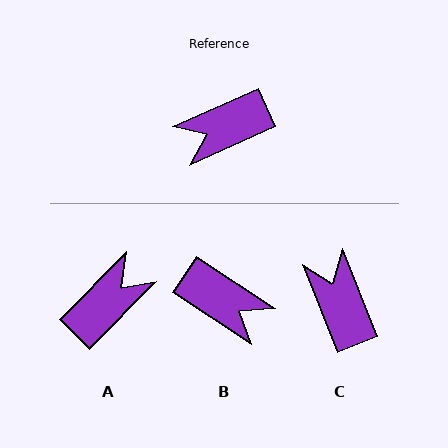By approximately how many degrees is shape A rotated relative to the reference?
Approximately 158 degrees clockwise.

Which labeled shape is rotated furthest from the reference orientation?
A, about 158 degrees away.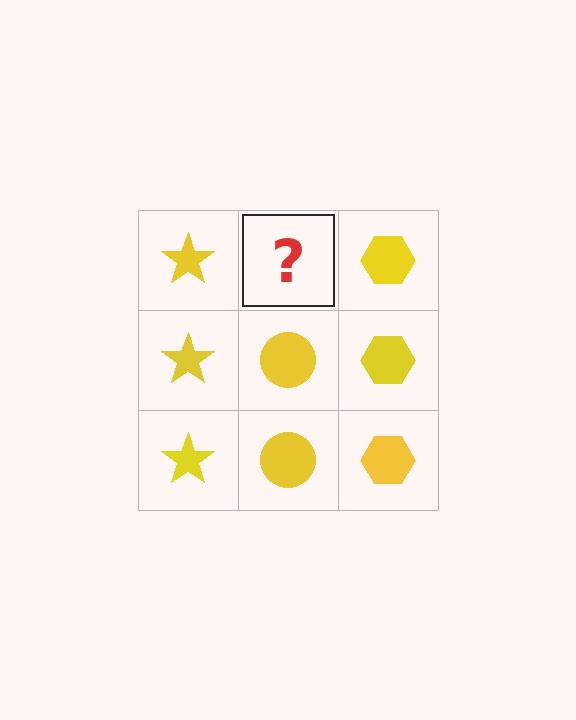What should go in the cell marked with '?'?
The missing cell should contain a yellow circle.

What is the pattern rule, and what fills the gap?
The rule is that each column has a consistent shape. The gap should be filled with a yellow circle.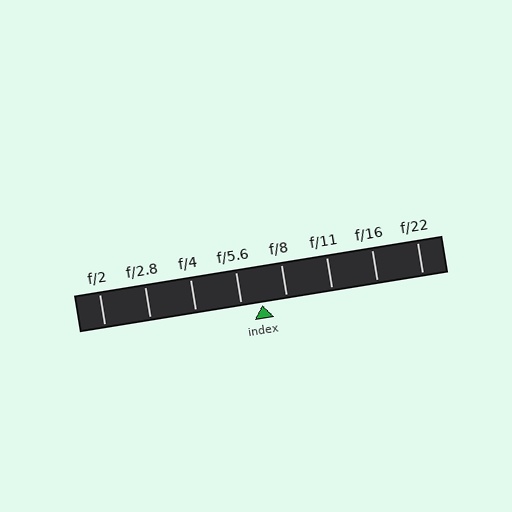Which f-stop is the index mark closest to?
The index mark is closest to f/5.6.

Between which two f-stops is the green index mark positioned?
The index mark is between f/5.6 and f/8.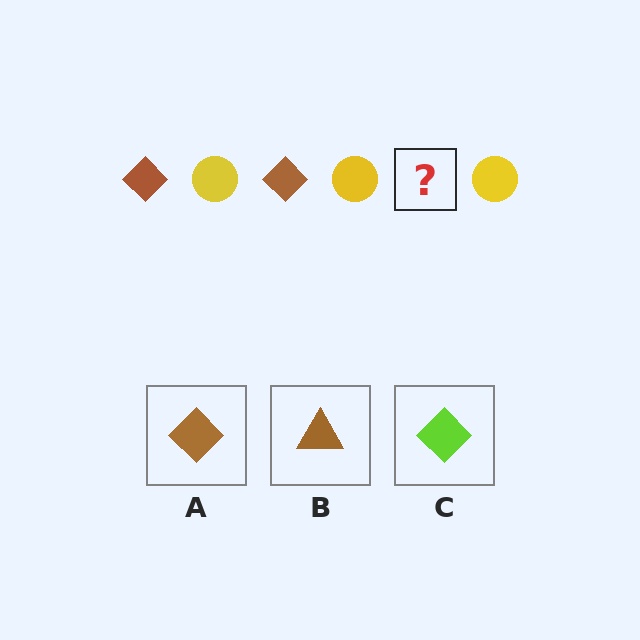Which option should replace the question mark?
Option A.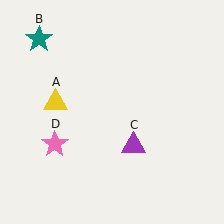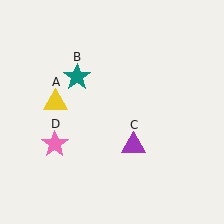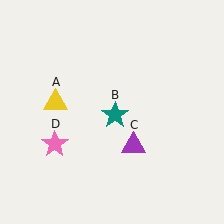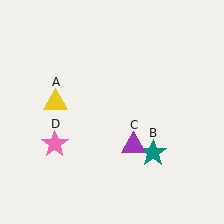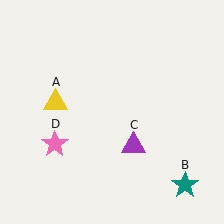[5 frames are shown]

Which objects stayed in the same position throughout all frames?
Yellow triangle (object A) and purple triangle (object C) and pink star (object D) remained stationary.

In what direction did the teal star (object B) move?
The teal star (object B) moved down and to the right.